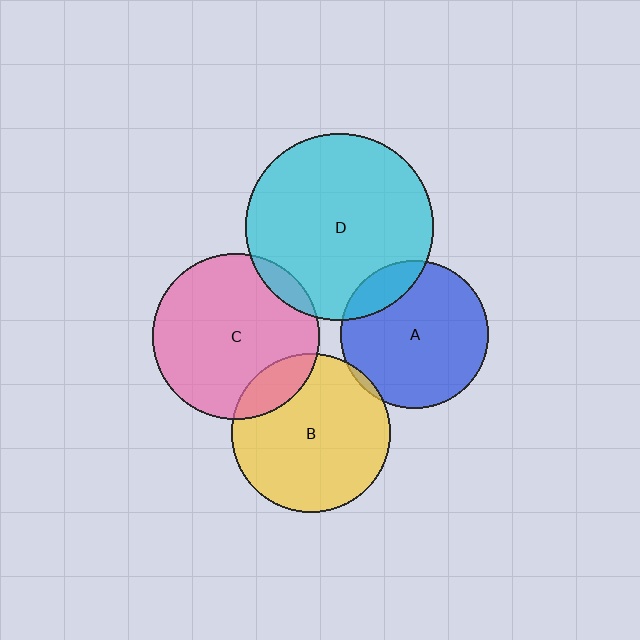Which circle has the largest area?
Circle D (cyan).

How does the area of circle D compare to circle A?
Approximately 1.6 times.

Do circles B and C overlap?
Yes.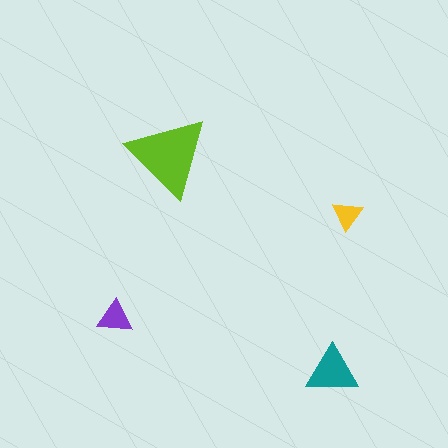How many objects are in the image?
There are 4 objects in the image.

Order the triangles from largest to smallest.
the lime one, the teal one, the purple one, the yellow one.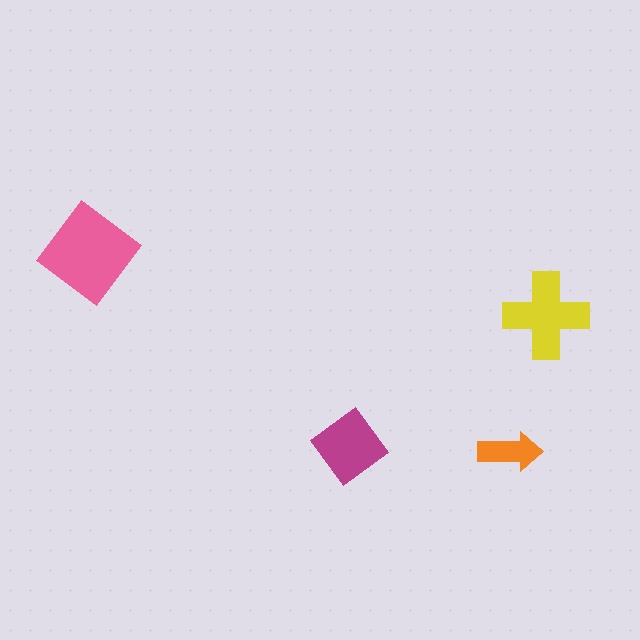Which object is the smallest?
The orange arrow.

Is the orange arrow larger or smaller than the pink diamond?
Smaller.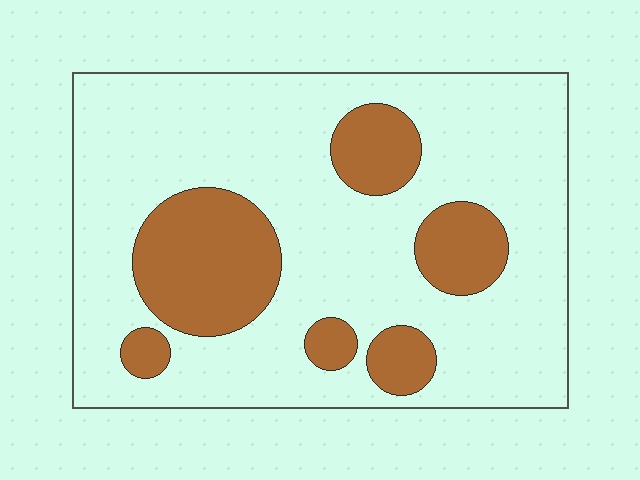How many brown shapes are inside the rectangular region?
6.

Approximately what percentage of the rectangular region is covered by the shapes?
Approximately 25%.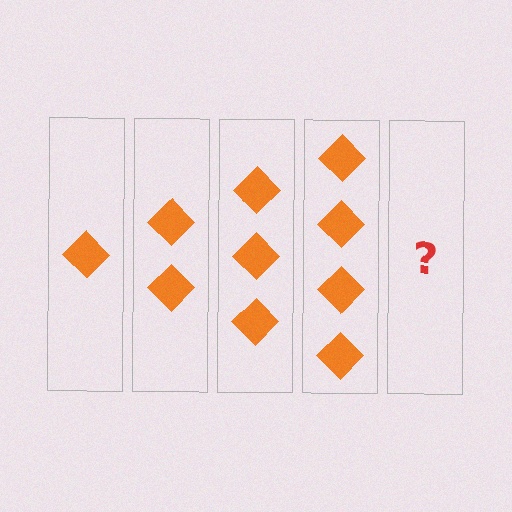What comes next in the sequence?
The next element should be 5 diamonds.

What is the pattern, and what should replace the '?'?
The pattern is that each step adds one more diamond. The '?' should be 5 diamonds.